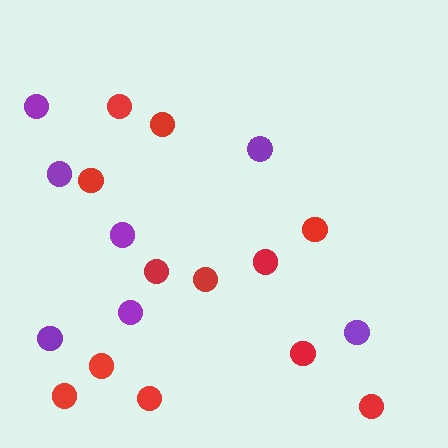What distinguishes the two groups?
There are 2 groups: one group of purple circles (7) and one group of red circles (12).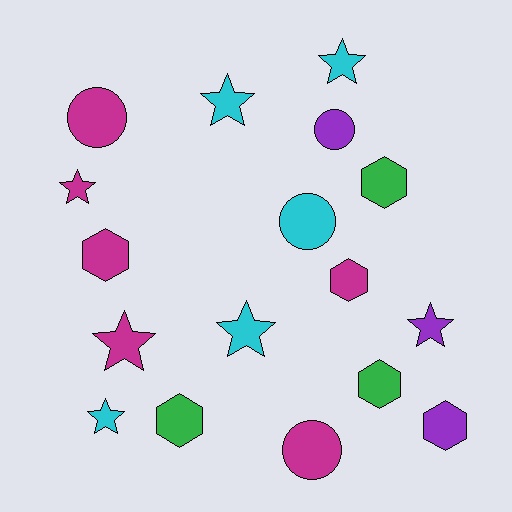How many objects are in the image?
There are 17 objects.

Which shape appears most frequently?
Star, with 7 objects.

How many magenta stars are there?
There are 2 magenta stars.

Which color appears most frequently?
Magenta, with 6 objects.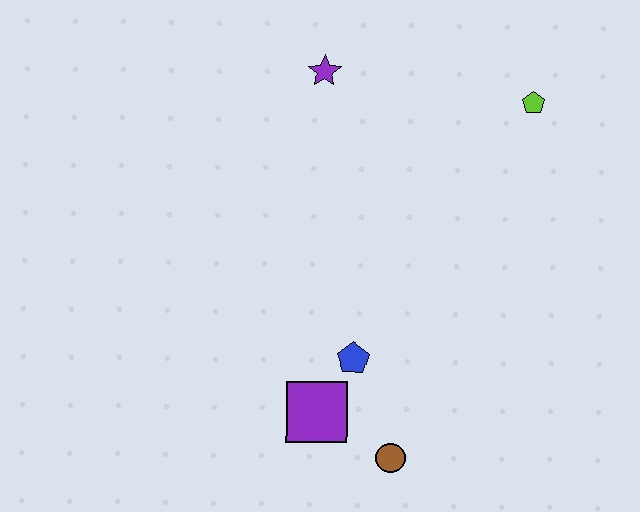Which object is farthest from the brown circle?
The purple star is farthest from the brown circle.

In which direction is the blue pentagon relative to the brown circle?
The blue pentagon is above the brown circle.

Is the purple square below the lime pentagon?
Yes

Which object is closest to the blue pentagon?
The purple square is closest to the blue pentagon.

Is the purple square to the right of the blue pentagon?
No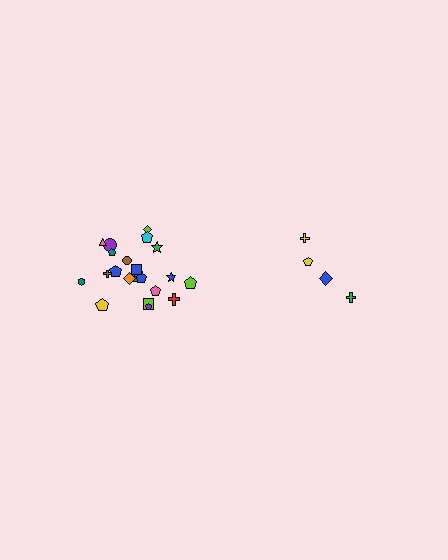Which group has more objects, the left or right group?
The left group.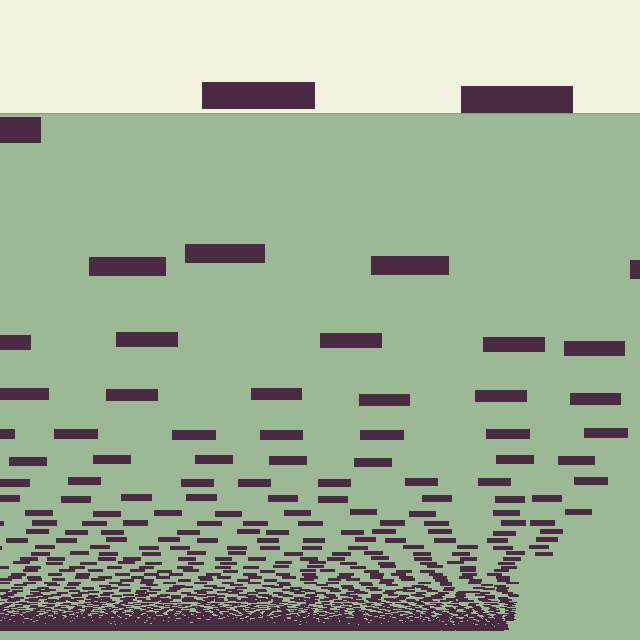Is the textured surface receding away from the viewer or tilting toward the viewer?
The surface appears to tilt toward the viewer. Texture elements get larger and sparser toward the top.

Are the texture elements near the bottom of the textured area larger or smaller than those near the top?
Smaller. The gradient is inverted — elements near the bottom are smaller and denser.